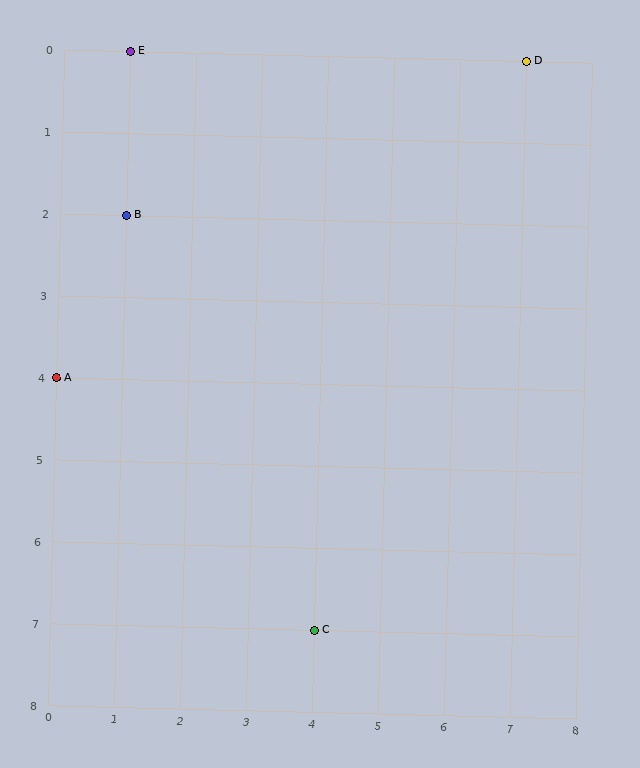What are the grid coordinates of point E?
Point E is at grid coordinates (1, 0).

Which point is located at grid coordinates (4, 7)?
Point C is at (4, 7).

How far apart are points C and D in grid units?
Points C and D are 3 columns and 7 rows apart (about 7.6 grid units diagonally).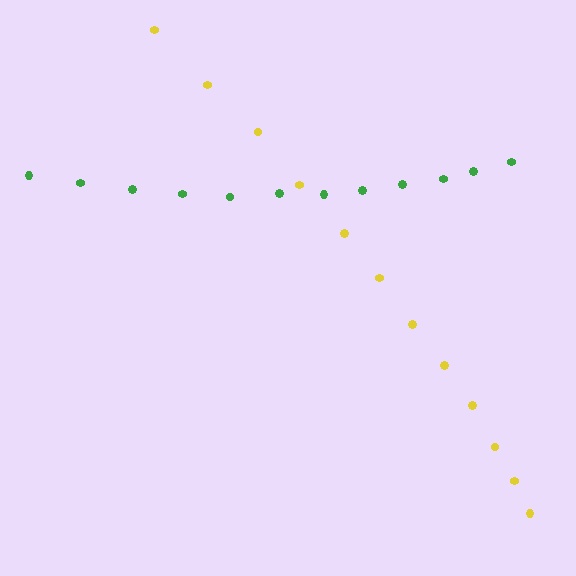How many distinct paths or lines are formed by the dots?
There are 2 distinct paths.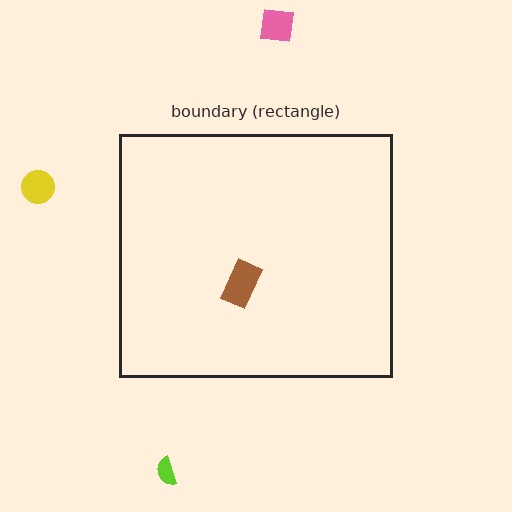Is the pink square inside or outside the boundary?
Outside.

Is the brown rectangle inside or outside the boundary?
Inside.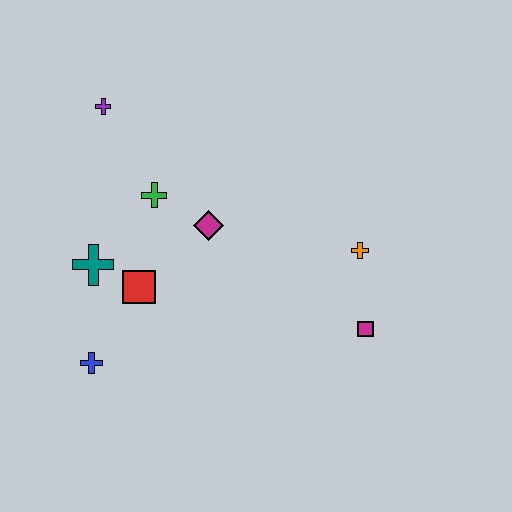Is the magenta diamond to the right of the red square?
Yes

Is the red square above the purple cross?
No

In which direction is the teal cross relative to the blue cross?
The teal cross is above the blue cross.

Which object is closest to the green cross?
The magenta diamond is closest to the green cross.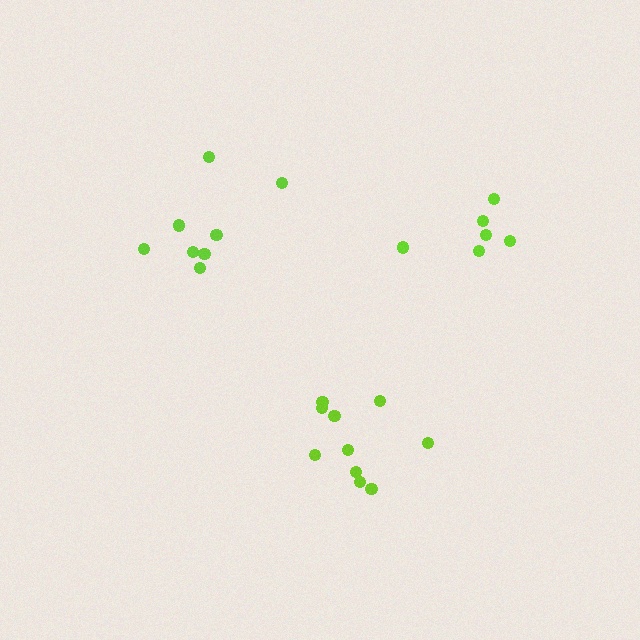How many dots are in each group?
Group 1: 10 dots, Group 2: 8 dots, Group 3: 6 dots (24 total).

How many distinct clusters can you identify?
There are 3 distinct clusters.